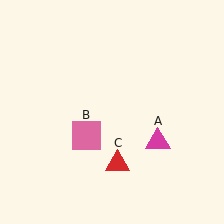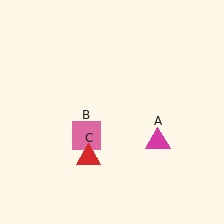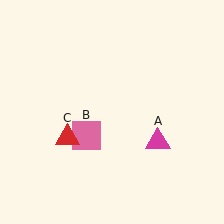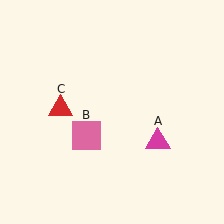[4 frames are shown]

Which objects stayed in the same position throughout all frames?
Magenta triangle (object A) and pink square (object B) remained stationary.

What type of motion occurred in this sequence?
The red triangle (object C) rotated clockwise around the center of the scene.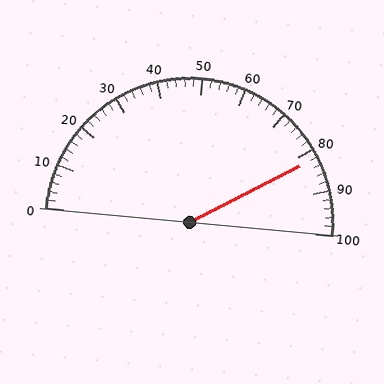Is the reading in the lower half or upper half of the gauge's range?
The reading is in the upper half of the range (0 to 100).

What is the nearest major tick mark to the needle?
The nearest major tick mark is 80.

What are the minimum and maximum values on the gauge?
The gauge ranges from 0 to 100.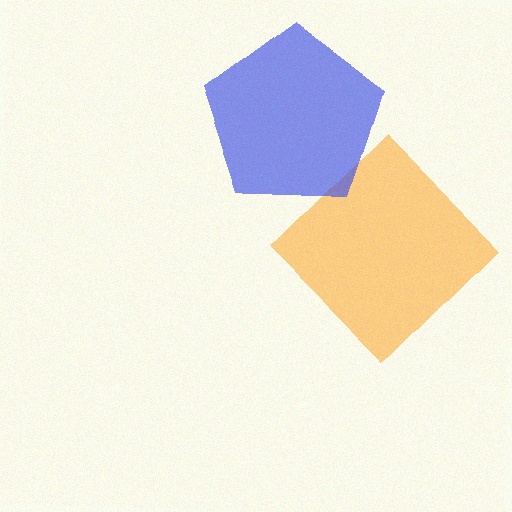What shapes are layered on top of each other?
The layered shapes are: an orange diamond, a blue pentagon.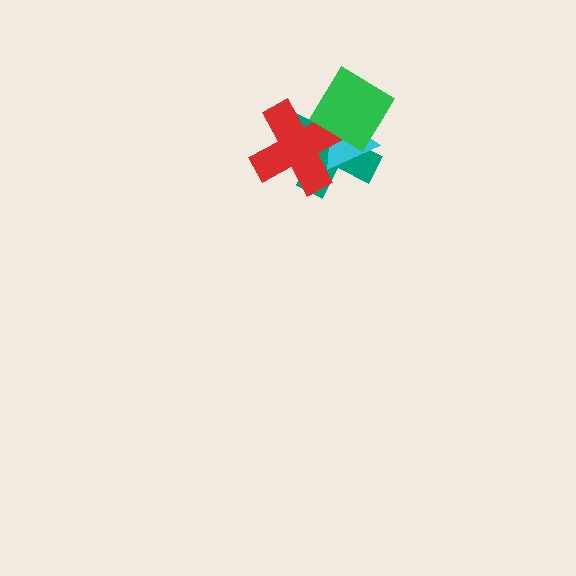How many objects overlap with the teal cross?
3 objects overlap with the teal cross.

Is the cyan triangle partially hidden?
Yes, it is partially covered by another shape.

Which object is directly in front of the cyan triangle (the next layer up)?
The red cross is directly in front of the cyan triangle.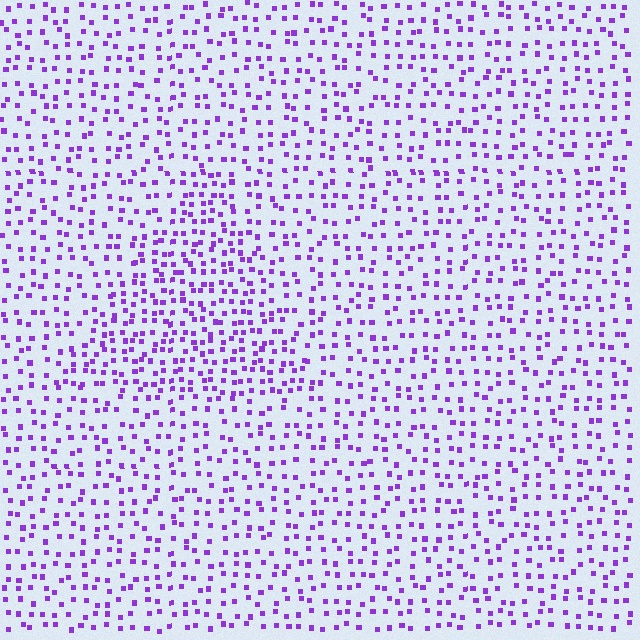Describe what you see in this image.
The image contains small purple elements arranged at two different densities. A triangle-shaped region is visible where the elements are more densely packed than the surrounding area.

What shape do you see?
I see a triangle.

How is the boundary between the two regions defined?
The boundary is defined by a change in element density (approximately 1.6x ratio). All elements are the same color, size, and shape.